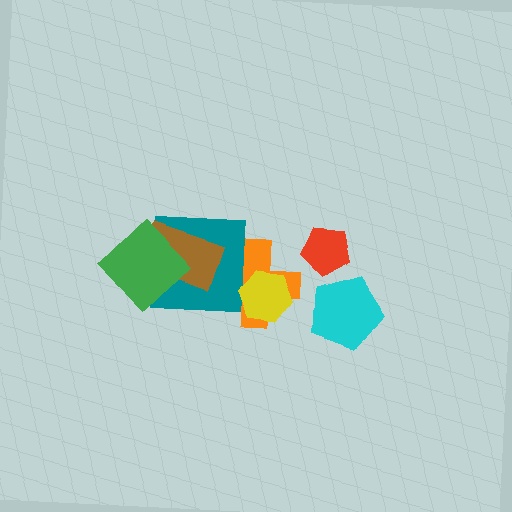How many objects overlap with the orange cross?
2 objects overlap with the orange cross.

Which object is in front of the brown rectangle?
The green diamond is in front of the brown rectangle.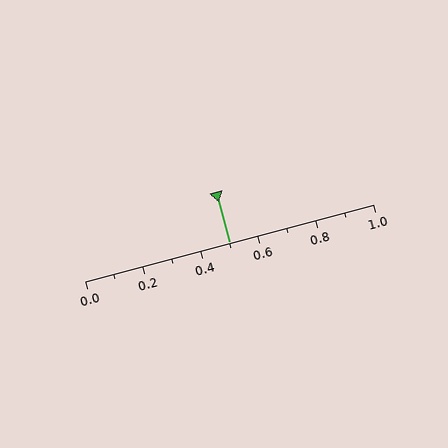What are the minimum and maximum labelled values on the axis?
The axis runs from 0.0 to 1.0.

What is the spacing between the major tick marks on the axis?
The major ticks are spaced 0.2 apart.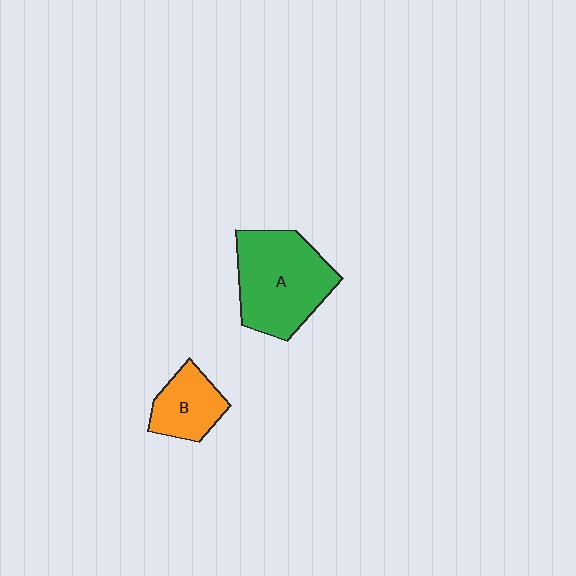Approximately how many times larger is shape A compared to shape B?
Approximately 2.0 times.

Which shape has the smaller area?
Shape B (orange).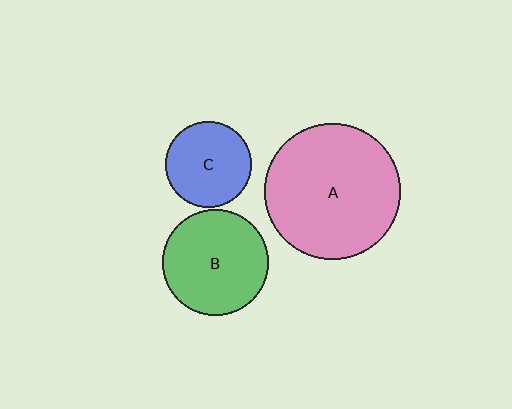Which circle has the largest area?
Circle A (pink).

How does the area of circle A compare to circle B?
Approximately 1.7 times.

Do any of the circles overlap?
No, none of the circles overlap.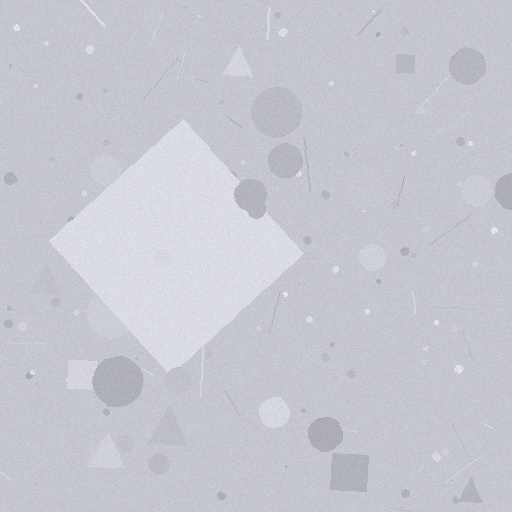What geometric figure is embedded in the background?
A diamond is embedded in the background.